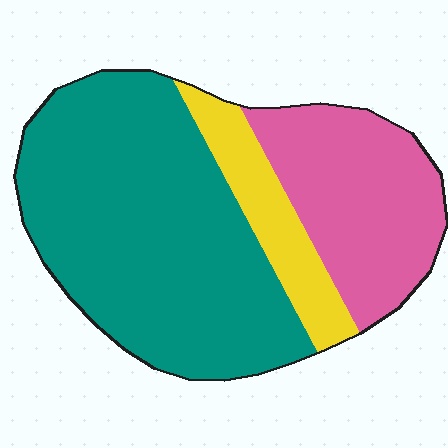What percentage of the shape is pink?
Pink takes up between a quarter and a half of the shape.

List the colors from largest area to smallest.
From largest to smallest: teal, pink, yellow.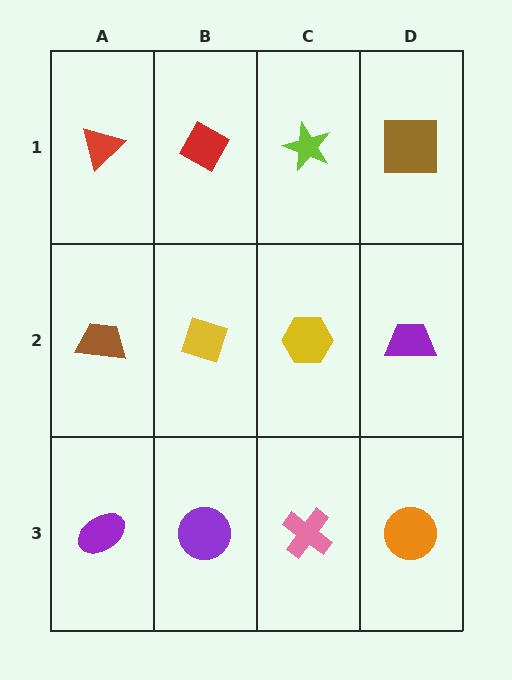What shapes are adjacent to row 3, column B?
A yellow diamond (row 2, column B), a purple ellipse (row 3, column A), a pink cross (row 3, column C).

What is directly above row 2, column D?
A brown square.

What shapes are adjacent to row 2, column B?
A red diamond (row 1, column B), a purple circle (row 3, column B), a brown trapezoid (row 2, column A), a yellow hexagon (row 2, column C).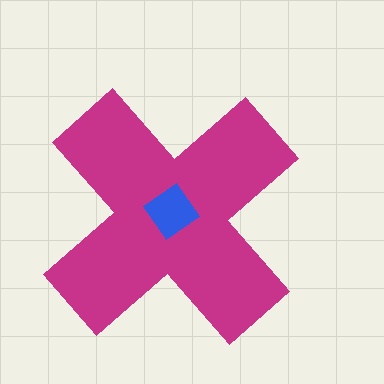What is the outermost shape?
The magenta cross.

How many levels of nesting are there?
2.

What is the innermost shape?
The blue diamond.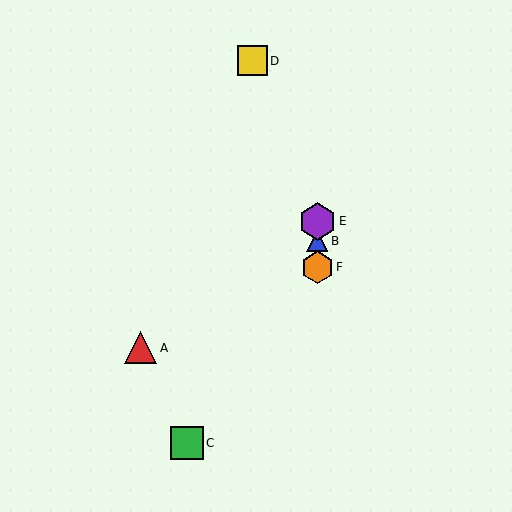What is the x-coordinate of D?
Object D is at x≈252.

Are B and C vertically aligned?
No, B is at x≈317 and C is at x≈187.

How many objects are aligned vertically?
3 objects (B, E, F) are aligned vertically.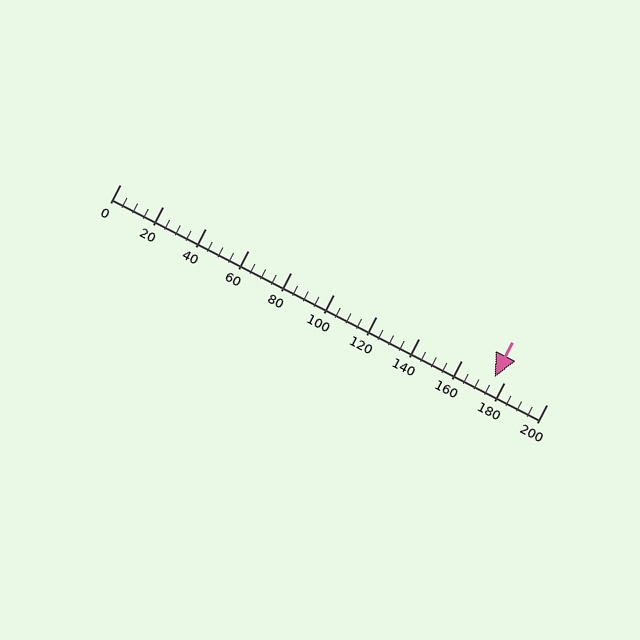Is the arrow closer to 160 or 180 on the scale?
The arrow is closer to 180.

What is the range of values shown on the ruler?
The ruler shows values from 0 to 200.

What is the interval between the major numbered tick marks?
The major tick marks are spaced 20 units apart.